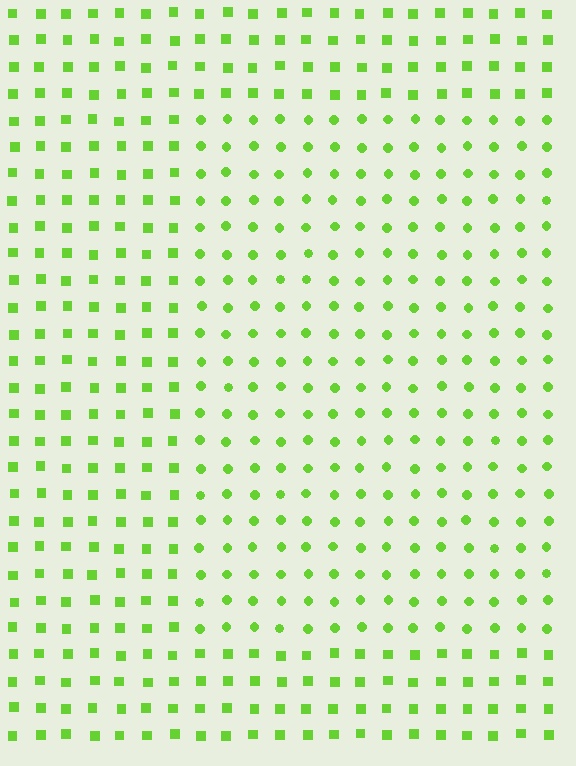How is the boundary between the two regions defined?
The boundary is defined by a change in element shape: circles inside vs. squares outside. All elements share the same color and spacing.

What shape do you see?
I see a rectangle.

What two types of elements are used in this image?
The image uses circles inside the rectangle region and squares outside it.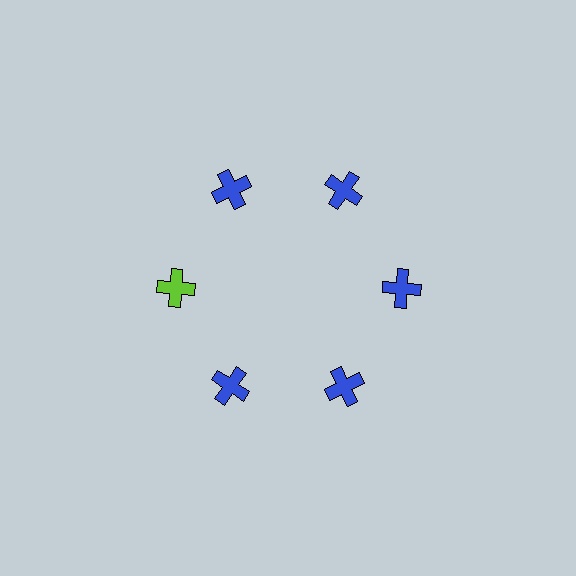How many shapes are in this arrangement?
There are 6 shapes arranged in a ring pattern.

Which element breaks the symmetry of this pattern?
The lime cross at roughly the 9 o'clock position breaks the symmetry. All other shapes are blue crosses.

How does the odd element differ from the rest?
It has a different color: lime instead of blue.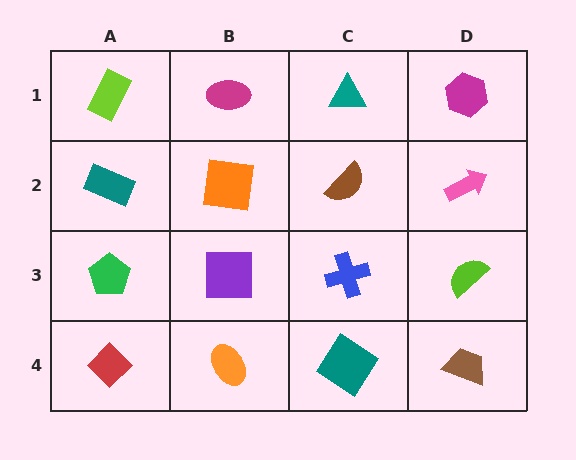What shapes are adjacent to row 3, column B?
An orange square (row 2, column B), an orange ellipse (row 4, column B), a green pentagon (row 3, column A), a blue cross (row 3, column C).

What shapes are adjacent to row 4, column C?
A blue cross (row 3, column C), an orange ellipse (row 4, column B), a brown trapezoid (row 4, column D).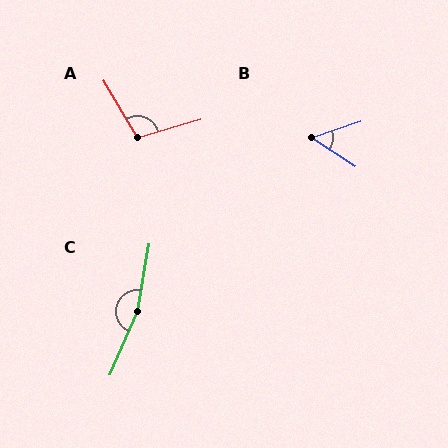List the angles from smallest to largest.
B (52°), A (104°), C (166°).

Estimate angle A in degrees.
Approximately 104 degrees.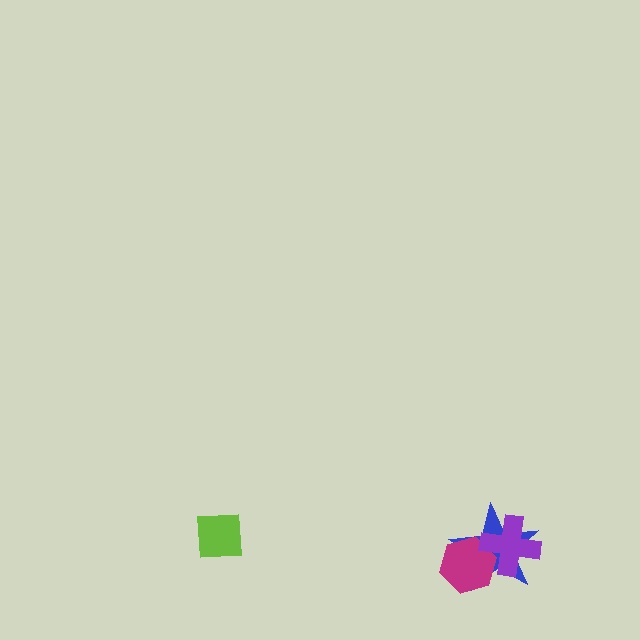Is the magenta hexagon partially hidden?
Yes, it is partially covered by another shape.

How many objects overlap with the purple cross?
2 objects overlap with the purple cross.